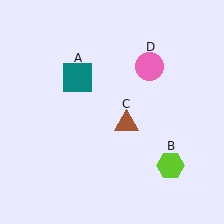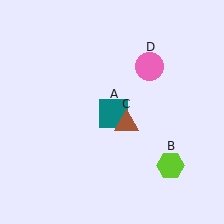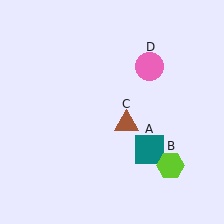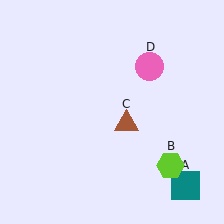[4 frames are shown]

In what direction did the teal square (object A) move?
The teal square (object A) moved down and to the right.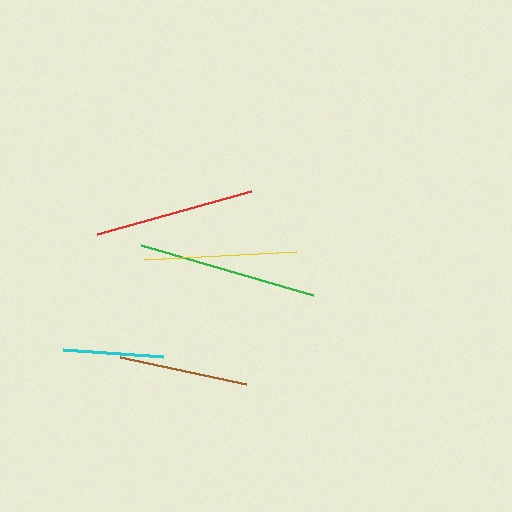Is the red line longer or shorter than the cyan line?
The red line is longer than the cyan line.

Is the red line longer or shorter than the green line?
The green line is longer than the red line.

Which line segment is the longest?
The green line is the longest at approximately 179 pixels.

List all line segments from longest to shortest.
From longest to shortest: green, red, yellow, brown, cyan.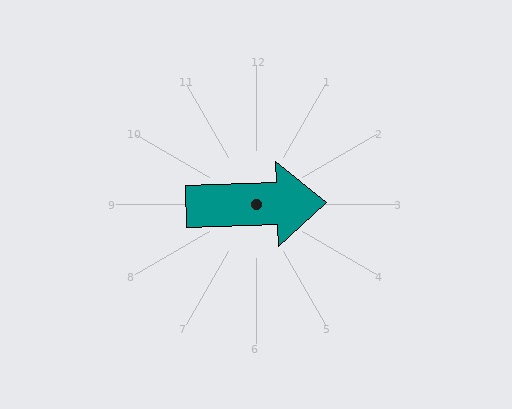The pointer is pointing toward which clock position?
Roughly 3 o'clock.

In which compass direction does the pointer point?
East.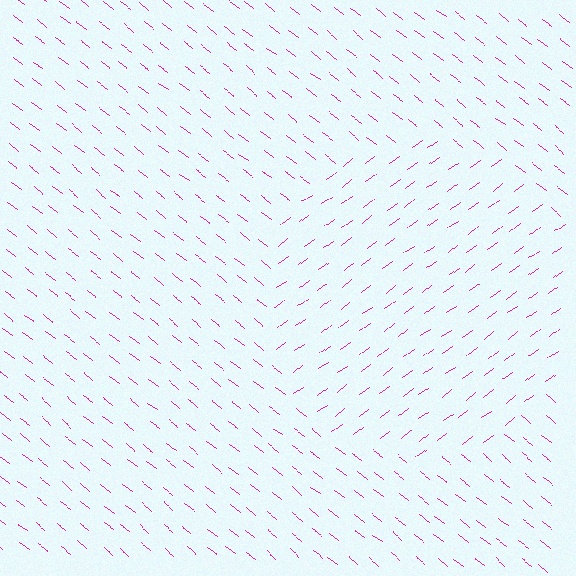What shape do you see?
I see a circle.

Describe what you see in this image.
The image is filled with small magenta line segments. A circle region in the image has lines oriented differently from the surrounding lines, creating a visible texture boundary.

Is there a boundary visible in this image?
Yes, there is a texture boundary formed by a change in line orientation.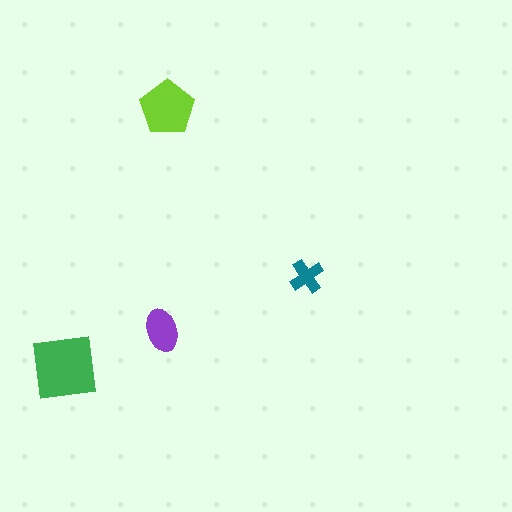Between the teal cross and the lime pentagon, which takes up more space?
The lime pentagon.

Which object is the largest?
The green square.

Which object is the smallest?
The teal cross.